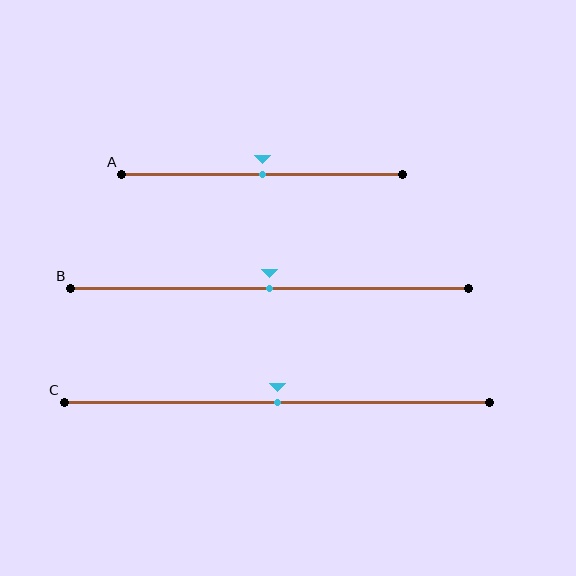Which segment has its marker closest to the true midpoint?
Segment A has its marker closest to the true midpoint.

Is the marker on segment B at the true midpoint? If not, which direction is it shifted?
Yes, the marker on segment B is at the true midpoint.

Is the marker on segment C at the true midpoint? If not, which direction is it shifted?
Yes, the marker on segment C is at the true midpoint.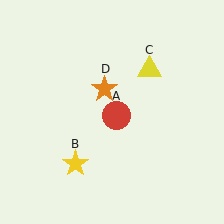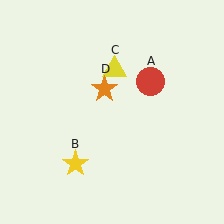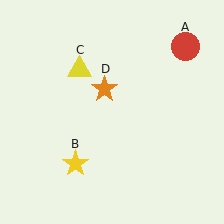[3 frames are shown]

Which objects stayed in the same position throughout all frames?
Yellow star (object B) and orange star (object D) remained stationary.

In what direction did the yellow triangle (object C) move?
The yellow triangle (object C) moved left.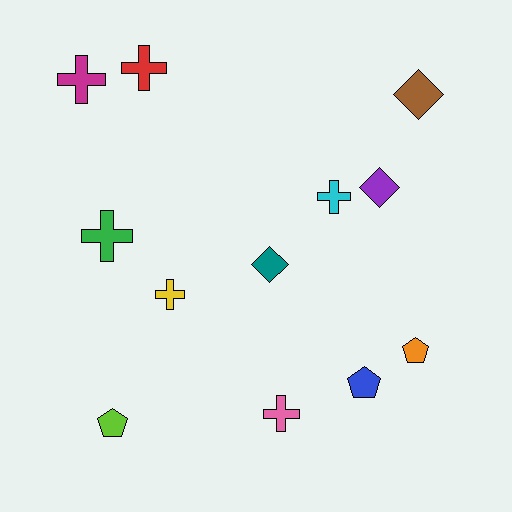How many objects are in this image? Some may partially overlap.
There are 12 objects.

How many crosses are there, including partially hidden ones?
There are 6 crosses.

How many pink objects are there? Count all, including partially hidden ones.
There is 1 pink object.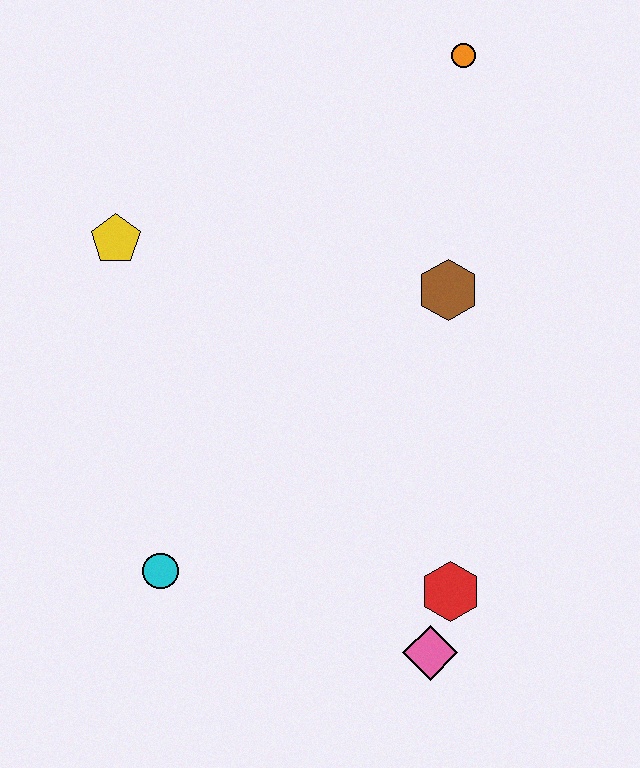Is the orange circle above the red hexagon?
Yes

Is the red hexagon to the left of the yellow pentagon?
No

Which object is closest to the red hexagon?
The pink diamond is closest to the red hexagon.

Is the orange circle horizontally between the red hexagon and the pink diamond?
No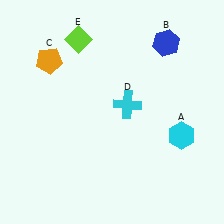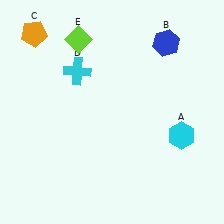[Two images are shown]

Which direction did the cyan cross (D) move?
The cyan cross (D) moved left.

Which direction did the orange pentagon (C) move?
The orange pentagon (C) moved up.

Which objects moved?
The objects that moved are: the orange pentagon (C), the cyan cross (D).